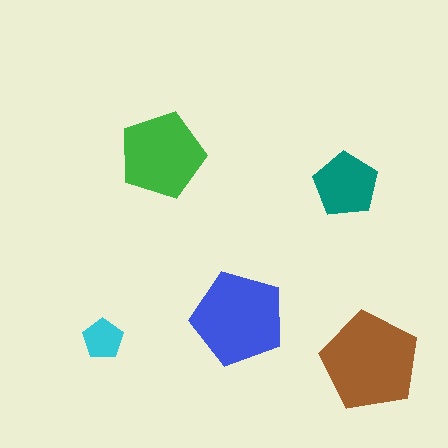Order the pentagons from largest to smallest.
the brown one, the blue one, the green one, the teal one, the cyan one.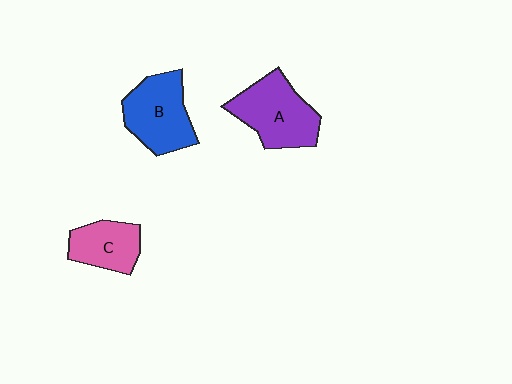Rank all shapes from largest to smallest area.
From largest to smallest: A (purple), B (blue), C (pink).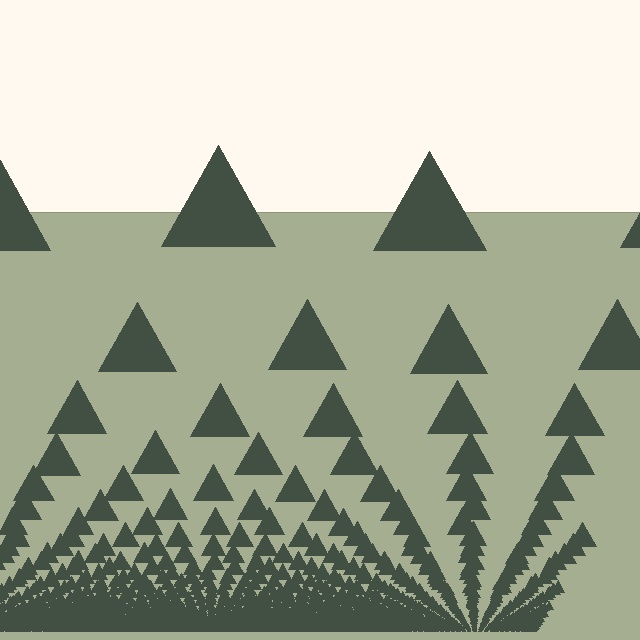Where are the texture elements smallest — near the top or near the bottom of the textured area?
Near the bottom.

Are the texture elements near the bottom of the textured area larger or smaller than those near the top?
Smaller. The gradient is inverted — elements near the bottom are smaller and denser.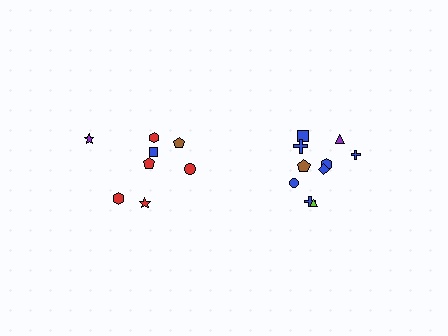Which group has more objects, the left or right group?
The right group.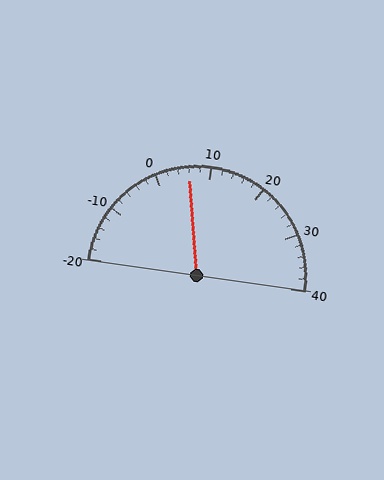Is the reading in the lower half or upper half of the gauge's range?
The reading is in the lower half of the range (-20 to 40).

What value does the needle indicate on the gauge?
The needle indicates approximately 6.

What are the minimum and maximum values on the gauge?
The gauge ranges from -20 to 40.